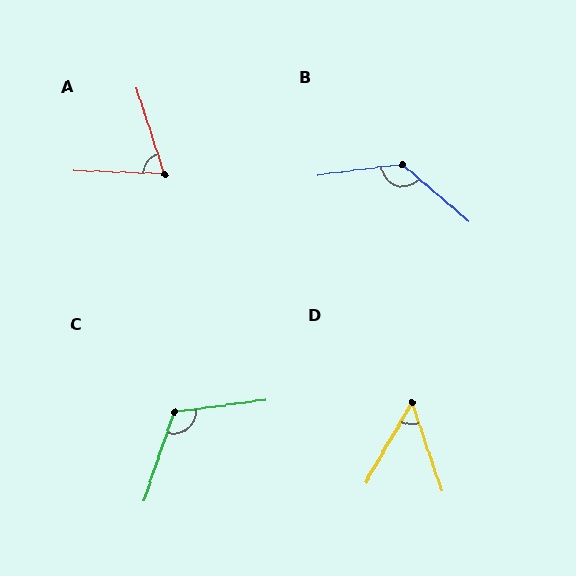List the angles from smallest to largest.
D (48°), A (70°), C (116°), B (133°).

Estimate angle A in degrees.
Approximately 70 degrees.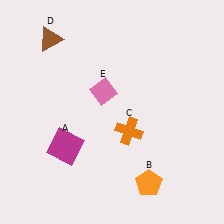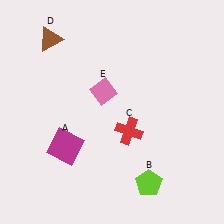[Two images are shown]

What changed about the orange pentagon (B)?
In Image 1, B is orange. In Image 2, it changed to lime.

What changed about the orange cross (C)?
In Image 1, C is orange. In Image 2, it changed to red.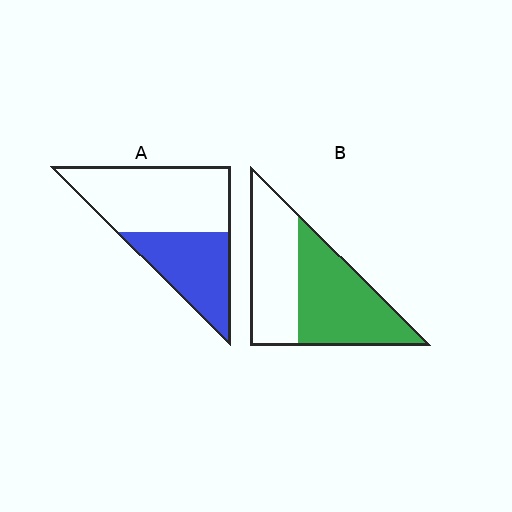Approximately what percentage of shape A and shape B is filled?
A is approximately 40% and B is approximately 55%.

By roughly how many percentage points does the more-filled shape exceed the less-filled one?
By roughly 15 percentage points (B over A).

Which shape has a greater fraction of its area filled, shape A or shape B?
Shape B.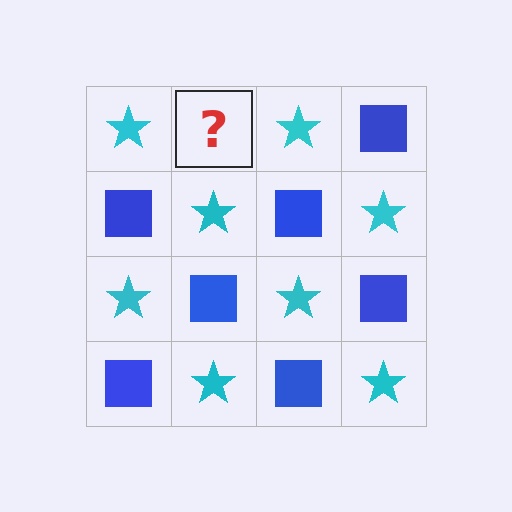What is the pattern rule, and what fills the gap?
The rule is that it alternates cyan star and blue square in a checkerboard pattern. The gap should be filled with a blue square.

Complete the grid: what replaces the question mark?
The question mark should be replaced with a blue square.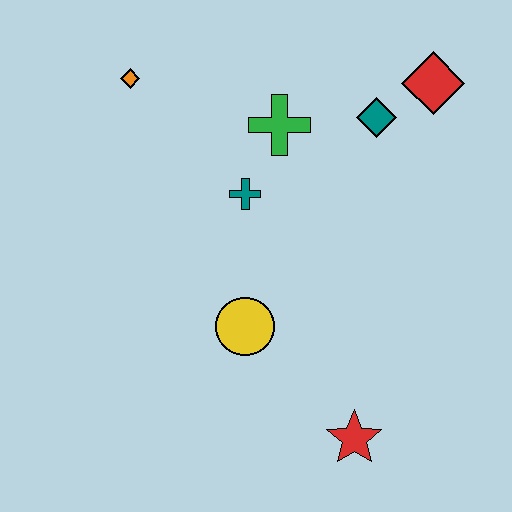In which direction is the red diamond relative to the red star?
The red diamond is above the red star.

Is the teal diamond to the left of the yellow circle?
No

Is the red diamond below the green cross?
No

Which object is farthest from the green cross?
The red star is farthest from the green cross.